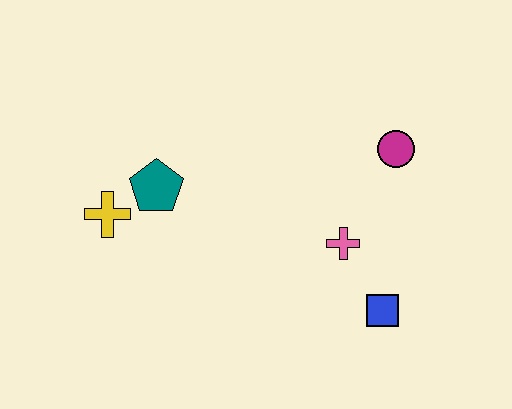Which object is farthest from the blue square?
The yellow cross is farthest from the blue square.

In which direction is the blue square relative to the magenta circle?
The blue square is below the magenta circle.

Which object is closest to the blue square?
The pink cross is closest to the blue square.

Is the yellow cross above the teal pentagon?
No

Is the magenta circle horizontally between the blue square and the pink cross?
No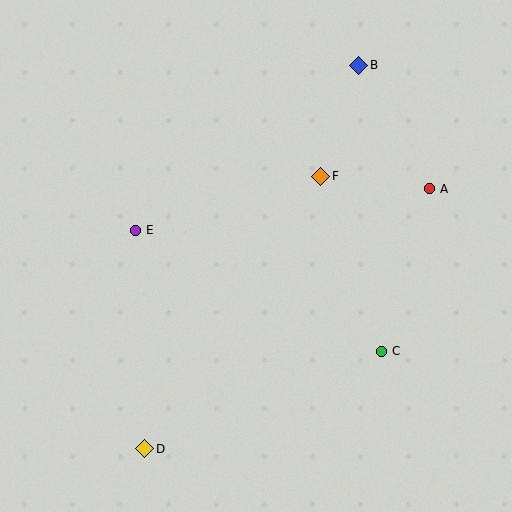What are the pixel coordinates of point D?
Point D is at (145, 449).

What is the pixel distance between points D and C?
The distance between D and C is 256 pixels.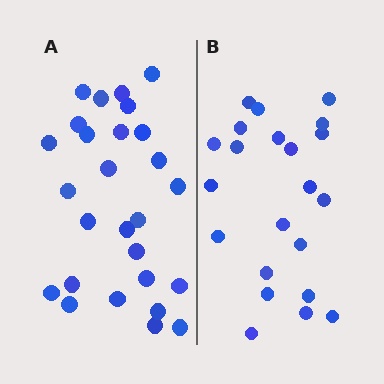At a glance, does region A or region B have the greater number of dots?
Region A (the left region) has more dots.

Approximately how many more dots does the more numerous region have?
Region A has about 5 more dots than region B.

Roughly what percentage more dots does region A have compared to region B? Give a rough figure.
About 25% more.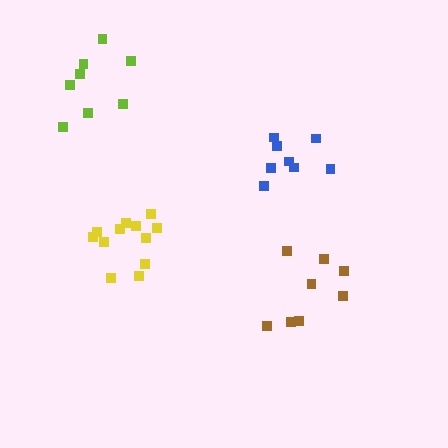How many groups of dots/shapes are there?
There are 4 groups.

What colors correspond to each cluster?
The clusters are colored: brown, yellow, blue, lime.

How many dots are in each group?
Group 1: 8 dots, Group 2: 12 dots, Group 3: 8 dots, Group 4: 8 dots (36 total).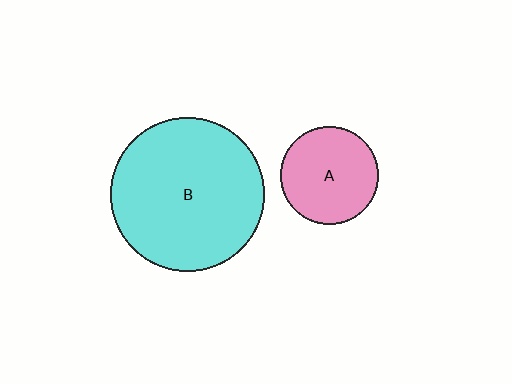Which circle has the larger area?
Circle B (cyan).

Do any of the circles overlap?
No, none of the circles overlap.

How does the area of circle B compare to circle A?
Approximately 2.5 times.